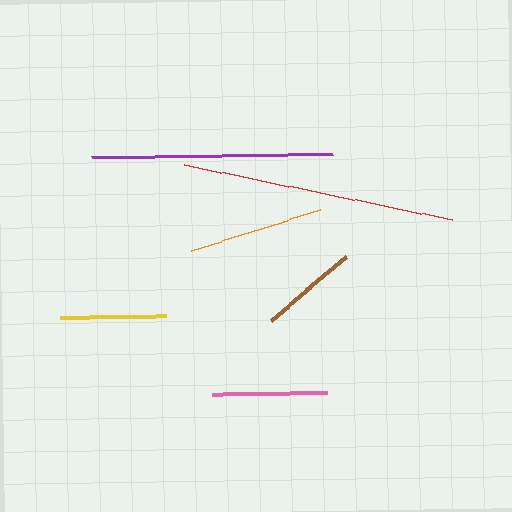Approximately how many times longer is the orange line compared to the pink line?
The orange line is approximately 1.2 times the length of the pink line.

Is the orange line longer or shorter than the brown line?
The orange line is longer than the brown line.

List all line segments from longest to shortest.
From longest to shortest: red, purple, orange, pink, yellow, brown.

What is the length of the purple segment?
The purple segment is approximately 241 pixels long.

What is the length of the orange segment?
The orange segment is approximately 135 pixels long.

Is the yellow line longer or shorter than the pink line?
The pink line is longer than the yellow line.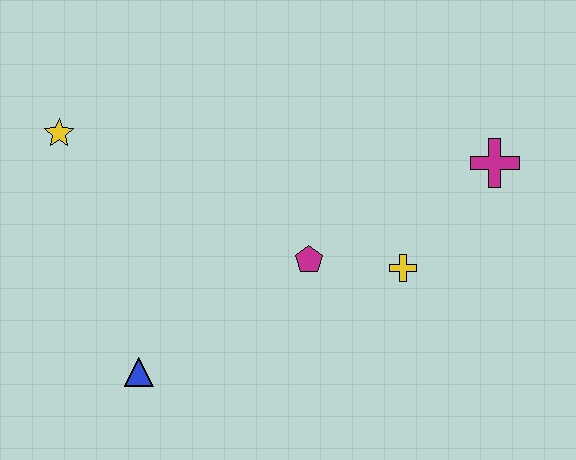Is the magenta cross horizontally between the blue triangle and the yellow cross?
No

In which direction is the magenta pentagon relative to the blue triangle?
The magenta pentagon is to the right of the blue triangle.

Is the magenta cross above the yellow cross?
Yes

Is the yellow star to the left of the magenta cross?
Yes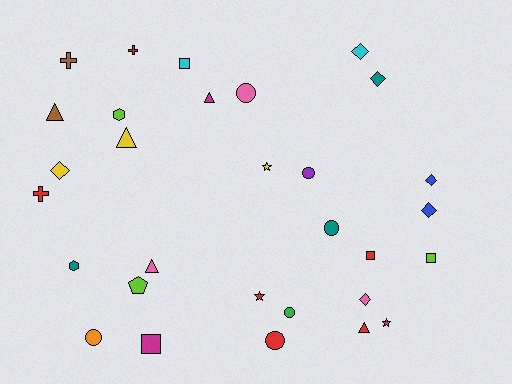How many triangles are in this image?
There are 5 triangles.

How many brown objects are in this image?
There are 2 brown objects.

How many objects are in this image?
There are 30 objects.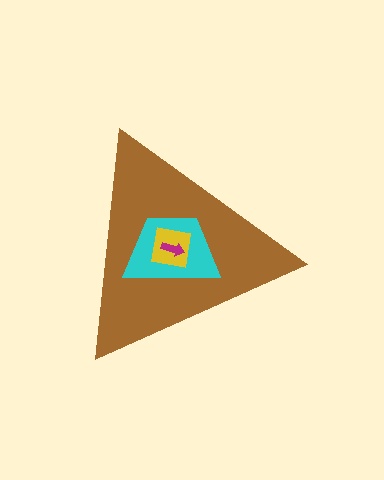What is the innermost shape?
The magenta arrow.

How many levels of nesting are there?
4.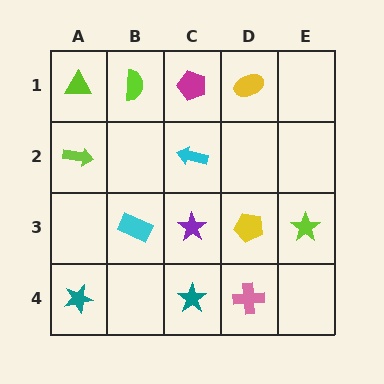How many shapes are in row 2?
2 shapes.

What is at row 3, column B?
A cyan rectangle.